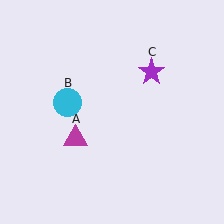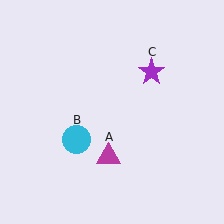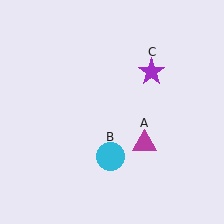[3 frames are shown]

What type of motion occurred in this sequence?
The magenta triangle (object A), cyan circle (object B) rotated counterclockwise around the center of the scene.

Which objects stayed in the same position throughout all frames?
Purple star (object C) remained stationary.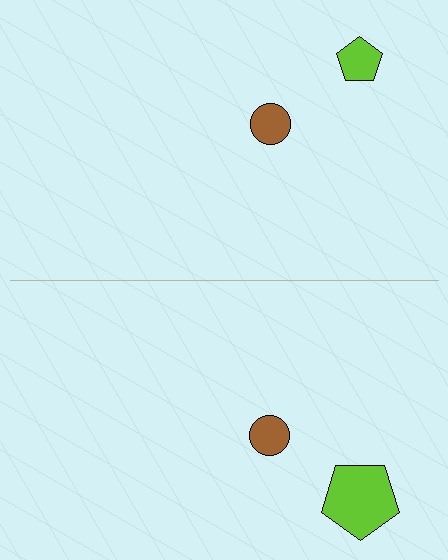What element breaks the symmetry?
The lime pentagon on the bottom side has a different size than its mirror counterpart.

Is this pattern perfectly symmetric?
No, the pattern is not perfectly symmetric. The lime pentagon on the bottom side has a different size than its mirror counterpart.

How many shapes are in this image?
There are 4 shapes in this image.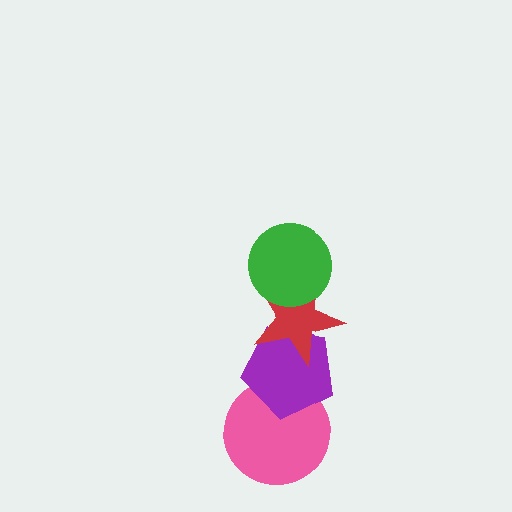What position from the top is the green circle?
The green circle is 1st from the top.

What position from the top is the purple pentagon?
The purple pentagon is 3rd from the top.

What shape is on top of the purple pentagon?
The red star is on top of the purple pentagon.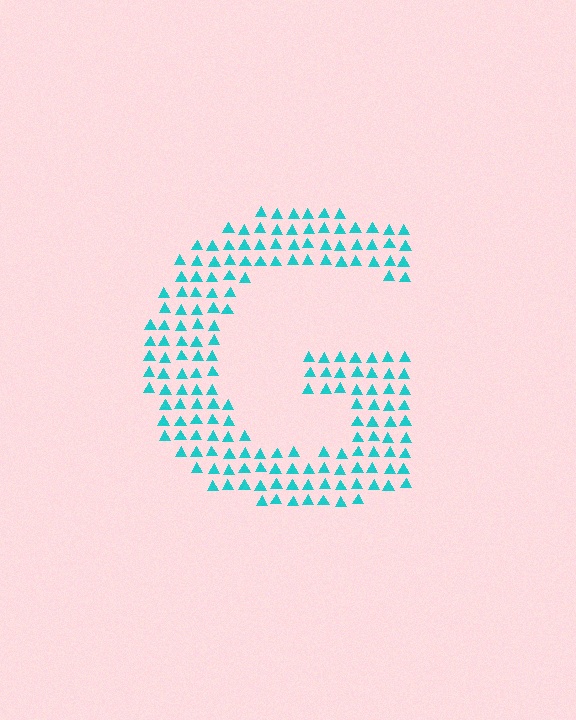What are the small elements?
The small elements are triangles.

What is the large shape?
The large shape is the letter G.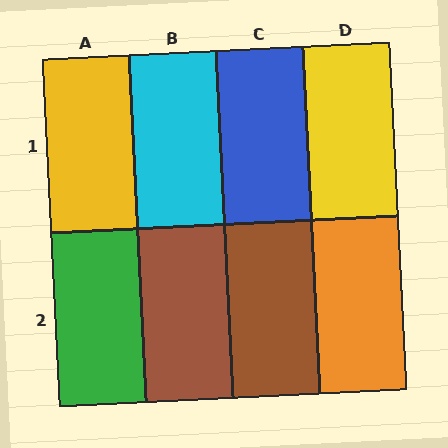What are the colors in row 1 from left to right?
Yellow, cyan, blue, yellow.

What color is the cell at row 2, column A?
Green.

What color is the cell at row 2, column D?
Orange.